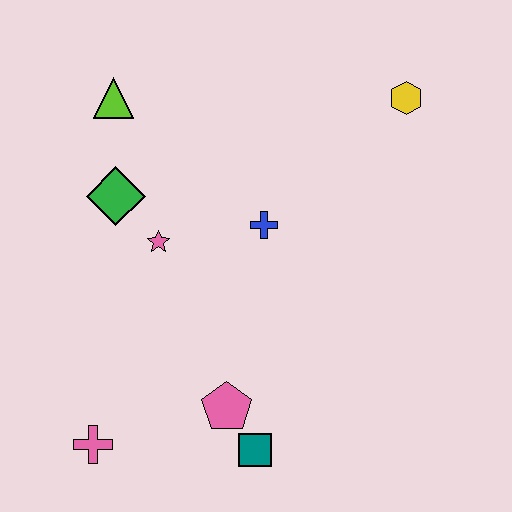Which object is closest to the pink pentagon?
The teal square is closest to the pink pentagon.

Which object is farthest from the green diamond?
The yellow hexagon is farthest from the green diamond.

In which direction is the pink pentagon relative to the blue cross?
The pink pentagon is below the blue cross.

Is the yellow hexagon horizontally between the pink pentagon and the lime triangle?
No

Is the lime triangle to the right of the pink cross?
Yes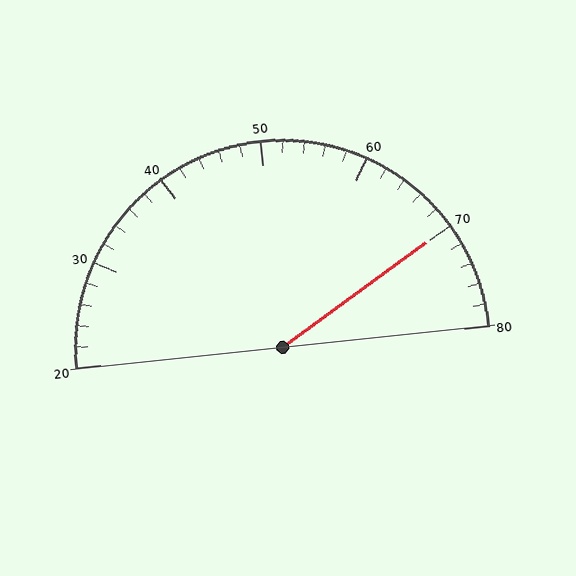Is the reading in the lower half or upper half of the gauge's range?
The reading is in the upper half of the range (20 to 80).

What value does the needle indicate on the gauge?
The needle indicates approximately 70.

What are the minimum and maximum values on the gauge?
The gauge ranges from 20 to 80.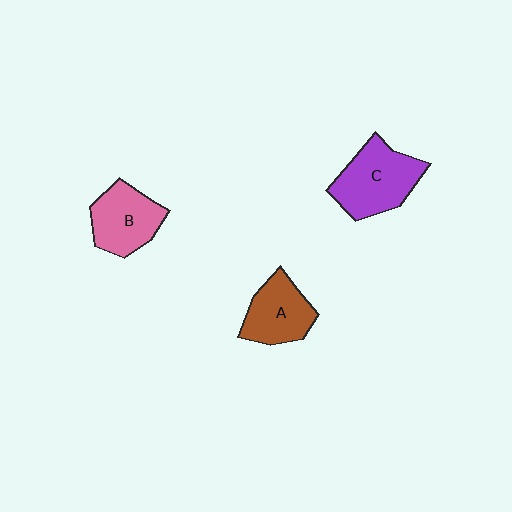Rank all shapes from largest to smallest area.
From largest to smallest: C (purple), B (pink), A (brown).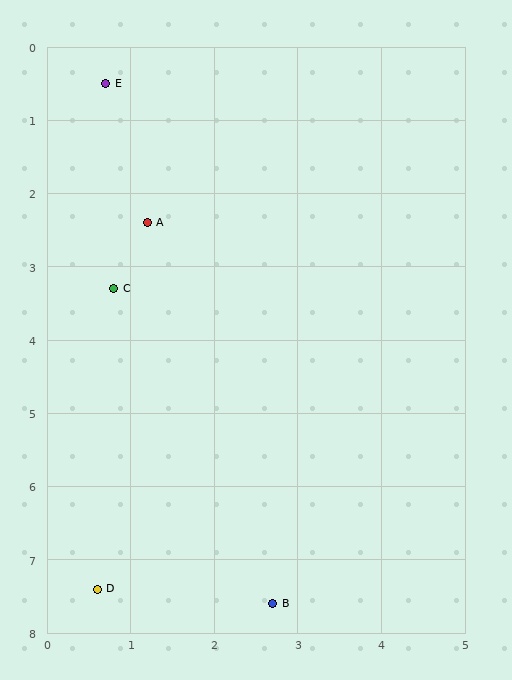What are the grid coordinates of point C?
Point C is at approximately (0.8, 3.3).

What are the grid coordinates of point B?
Point B is at approximately (2.7, 7.6).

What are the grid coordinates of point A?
Point A is at approximately (1.2, 2.4).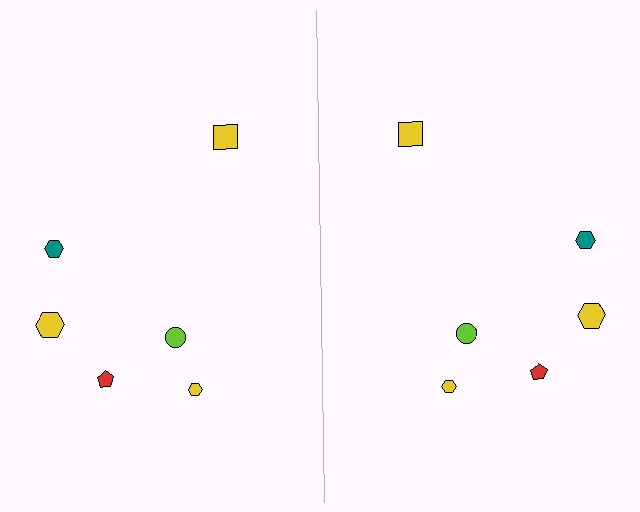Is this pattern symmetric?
Yes, this pattern has bilateral (reflection) symmetry.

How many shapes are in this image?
There are 12 shapes in this image.